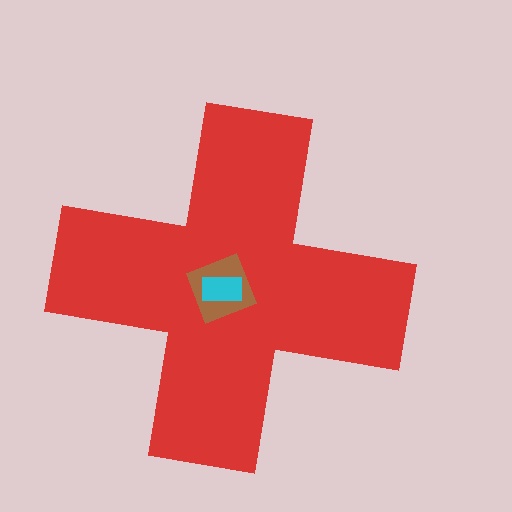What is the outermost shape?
The red cross.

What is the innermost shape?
The cyan rectangle.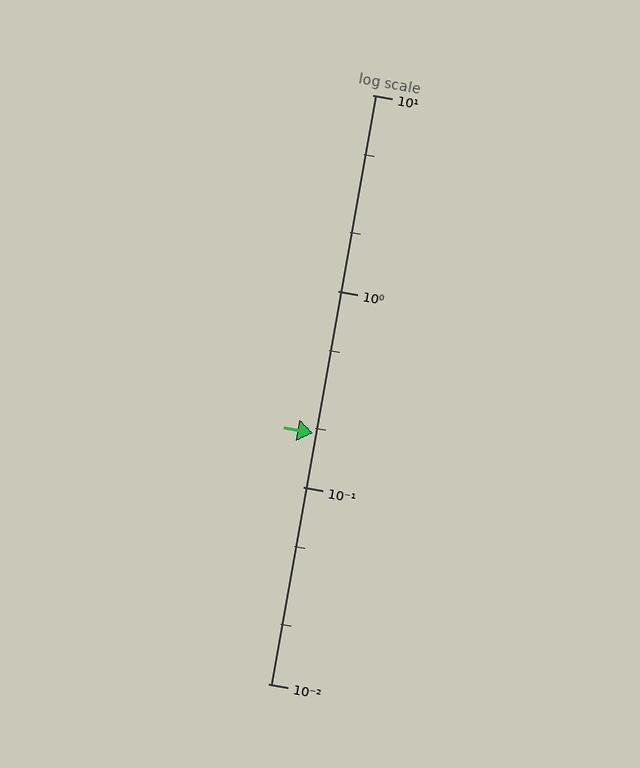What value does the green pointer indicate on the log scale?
The pointer indicates approximately 0.19.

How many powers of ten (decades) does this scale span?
The scale spans 3 decades, from 0.01 to 10.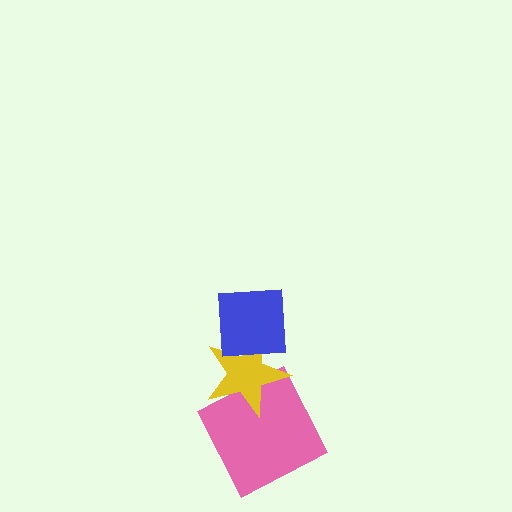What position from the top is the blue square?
The blue square is 1st from the top.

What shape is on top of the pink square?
The yellow star is on top of the pink square.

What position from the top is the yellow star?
The yellow star is 2nd from the top.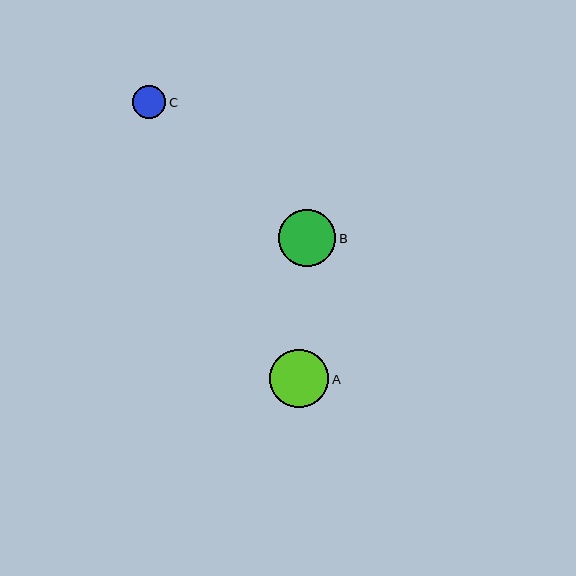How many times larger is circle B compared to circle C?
Circle B is approximately 1.7 times the size of circle C.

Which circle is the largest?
Circle A is the largest with a size of approximately 59 pixels.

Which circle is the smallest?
Circle C is the smallest with a size of approximately 33 pixels.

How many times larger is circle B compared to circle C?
Circle B is approximately 1.7 times the size of circle C.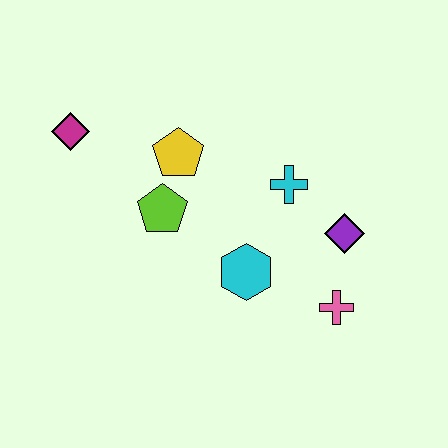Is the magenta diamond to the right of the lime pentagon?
No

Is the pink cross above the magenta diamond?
No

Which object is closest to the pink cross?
The purple diamond is closest to the pink cross.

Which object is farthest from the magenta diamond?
The pink cross is farthest from the magenta diamond.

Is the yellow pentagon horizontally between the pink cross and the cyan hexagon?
No